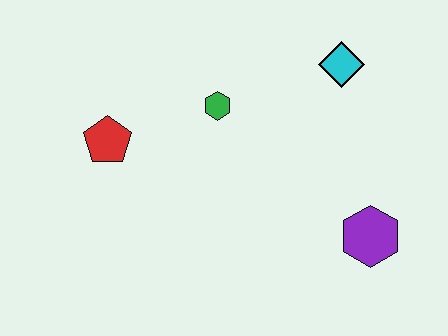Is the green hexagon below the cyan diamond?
Yes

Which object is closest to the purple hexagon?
The cyan diamond is closest to the purple hexagon.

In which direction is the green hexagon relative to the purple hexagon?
The green hexagon is to the left of the purple hexagon.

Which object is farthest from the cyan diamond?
The red pentagon is farthest from the cyan diamond.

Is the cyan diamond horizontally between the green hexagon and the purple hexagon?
Yes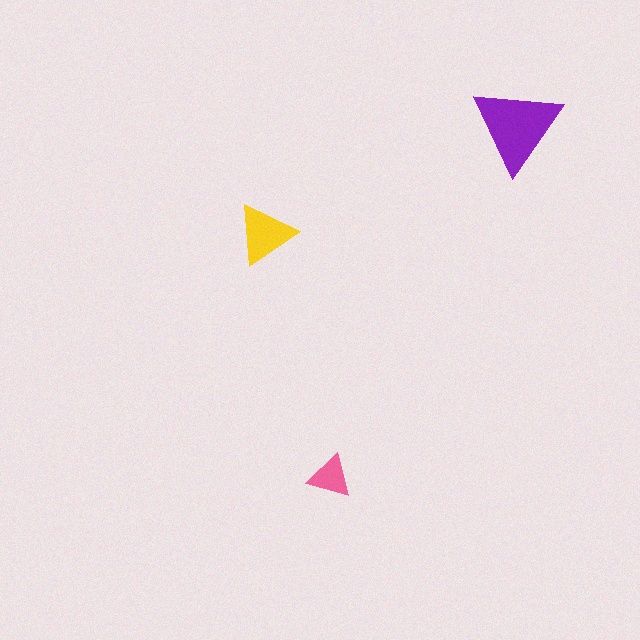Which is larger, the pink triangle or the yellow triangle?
The yellow one.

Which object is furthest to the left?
The yellow triangle is leftmost.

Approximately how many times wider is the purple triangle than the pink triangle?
About 2 times wider.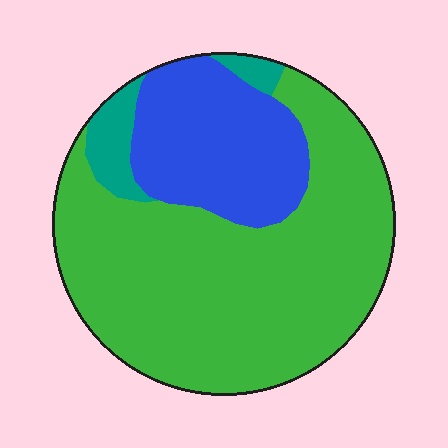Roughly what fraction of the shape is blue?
Blue covers around 25% of the shape.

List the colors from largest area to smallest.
From largest to smallest: green, blue, teal.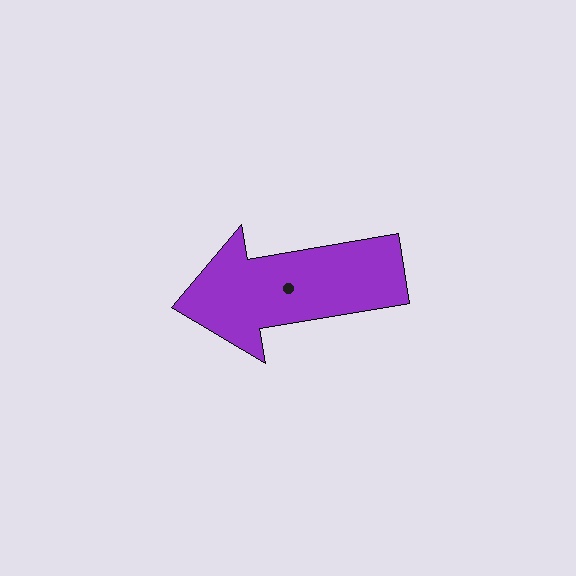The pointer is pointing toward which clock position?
Roughly 9 o'clock.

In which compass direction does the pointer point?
West.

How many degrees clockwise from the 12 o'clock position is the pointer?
Approximately 260 degrees.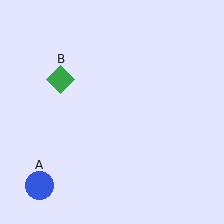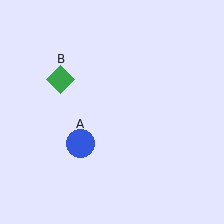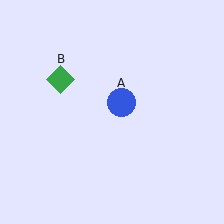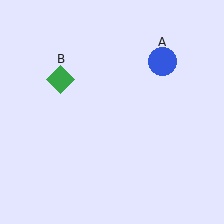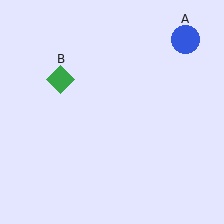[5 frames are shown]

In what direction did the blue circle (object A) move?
The blue circle (object A) moved up and to the right.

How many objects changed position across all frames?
1 object changed position: blue circle (object A).